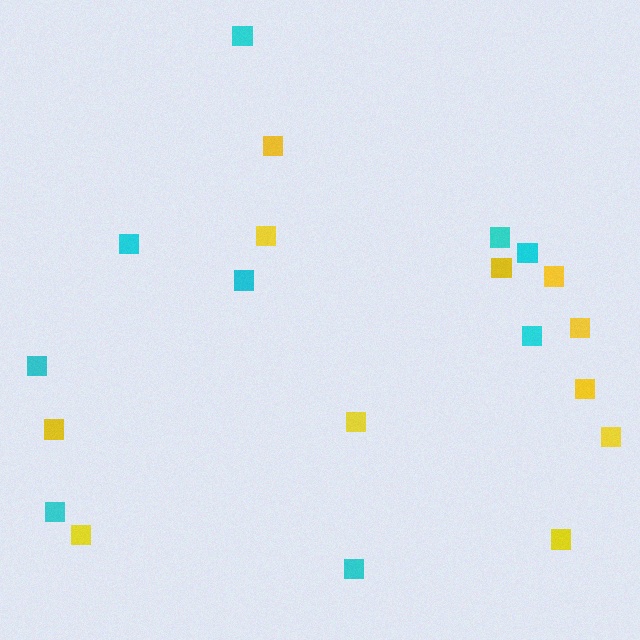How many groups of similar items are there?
There are 2 groups: one group of yellow squares (11) and one group of cyan squares (9).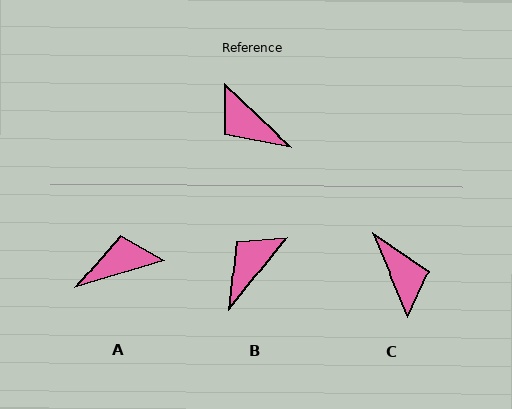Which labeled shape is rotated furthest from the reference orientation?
C, about 156 degrees away.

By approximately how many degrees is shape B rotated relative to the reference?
Approximately 85 degrees clockwise.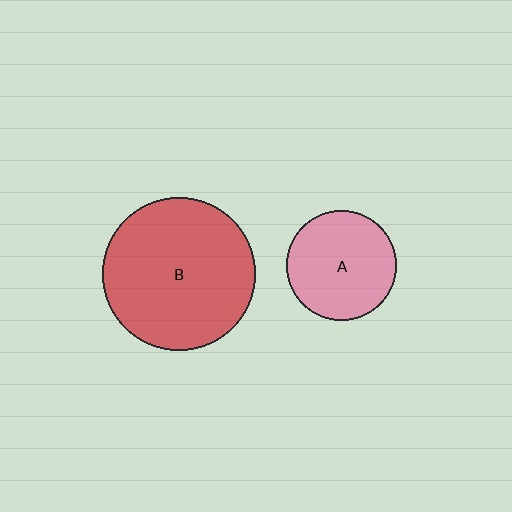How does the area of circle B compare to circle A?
Approximately 1.9 times.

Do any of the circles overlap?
No, none of the circles overlap.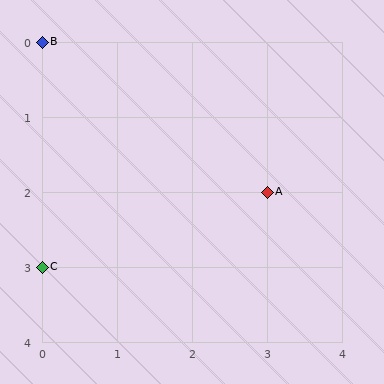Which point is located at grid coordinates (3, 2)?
Point A is at (3, 2).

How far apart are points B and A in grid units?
Points B and A are 3 columns and 2 rows apart (about 3.6 grid units diagonally).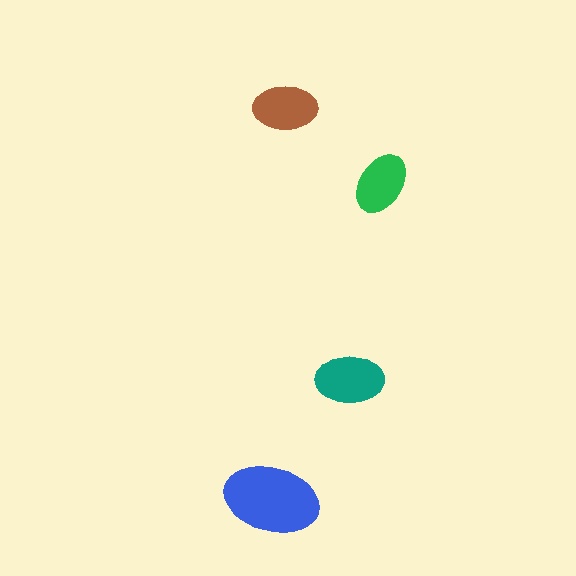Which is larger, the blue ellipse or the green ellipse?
The blue one.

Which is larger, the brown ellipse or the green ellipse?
The brown one.